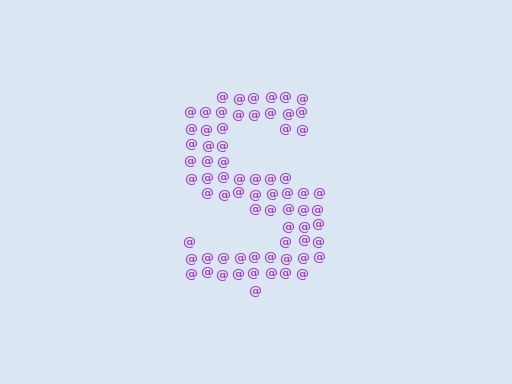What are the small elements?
The small elements are at signs.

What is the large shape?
The large shape is the letter S.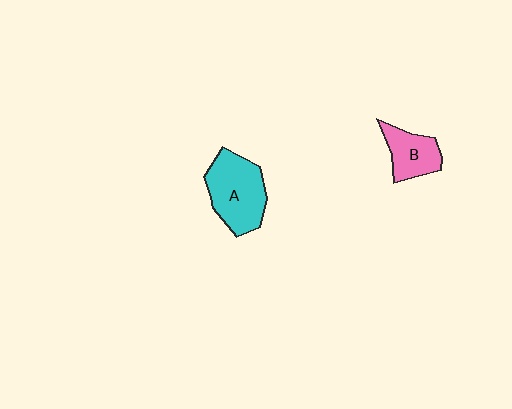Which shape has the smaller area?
Shape B (pink).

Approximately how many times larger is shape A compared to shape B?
Approximately 1.6 times.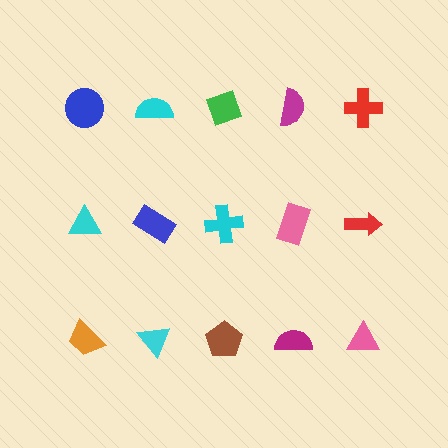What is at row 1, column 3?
A green diamond.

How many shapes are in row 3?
5 shapes.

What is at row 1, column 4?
A magenta semicircle.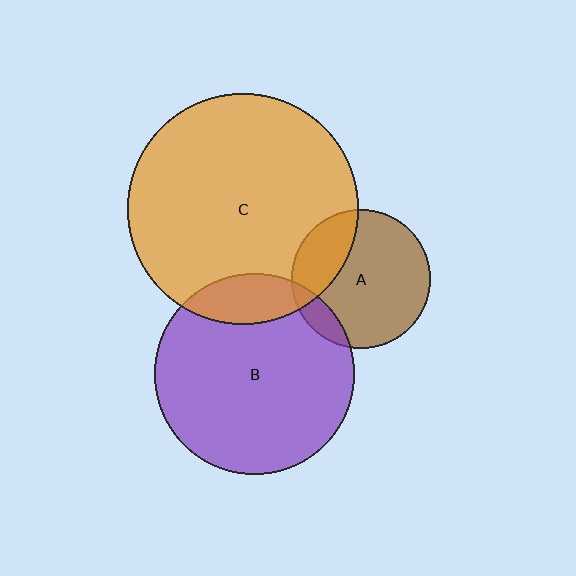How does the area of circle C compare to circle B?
Approximately 1.3 times.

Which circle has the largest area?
Circle C (orange).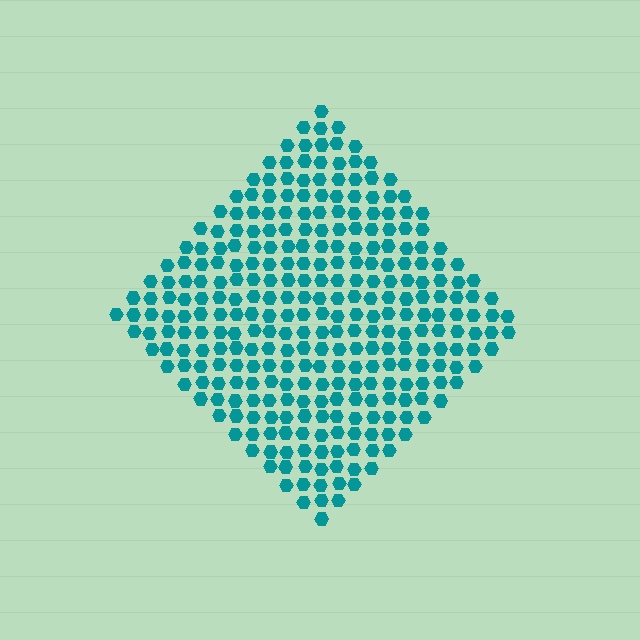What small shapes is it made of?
It is made of small hexagons.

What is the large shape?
The large shape is a diamond.